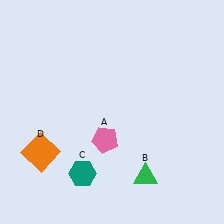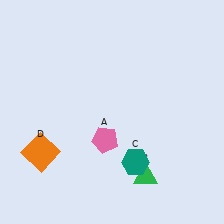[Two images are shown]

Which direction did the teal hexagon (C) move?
The teal hexagon (C) moved right.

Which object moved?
The teal hexagon (C) moved right.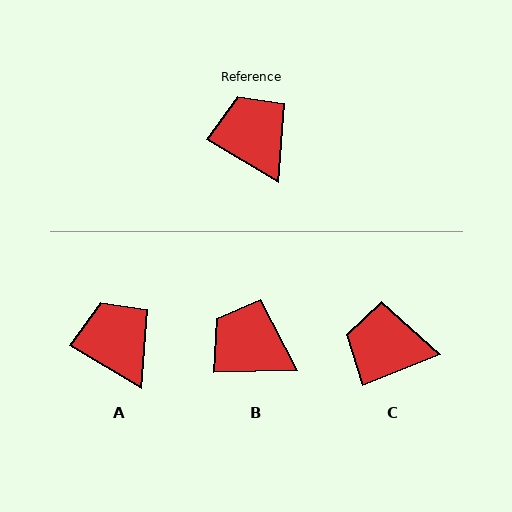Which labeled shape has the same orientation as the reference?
A.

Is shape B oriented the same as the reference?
No, it is off by about 32 degrees.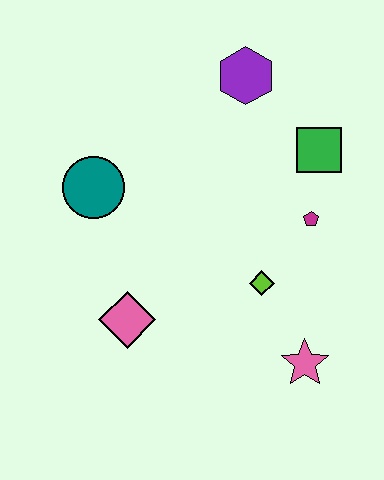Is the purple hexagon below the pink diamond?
No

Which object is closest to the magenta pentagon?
The green square is closest to the magenta pentagon.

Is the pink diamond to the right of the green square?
No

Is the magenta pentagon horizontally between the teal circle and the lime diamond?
No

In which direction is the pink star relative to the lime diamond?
The pink star is below the lime diamond.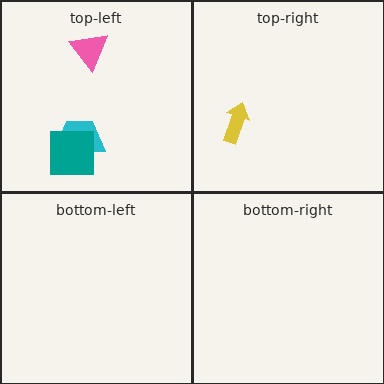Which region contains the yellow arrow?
The top-right region.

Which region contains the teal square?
The top-left region.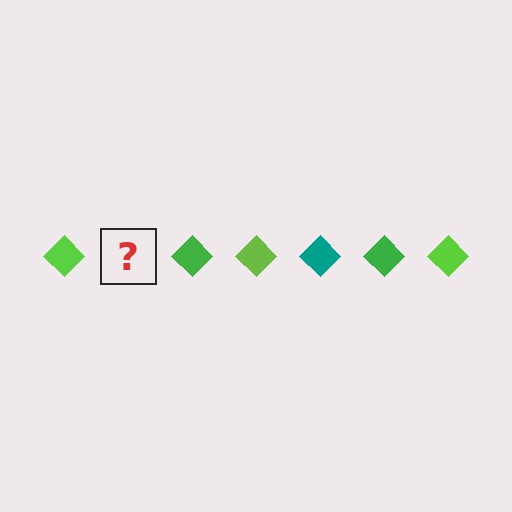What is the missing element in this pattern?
The missing element is a teal diamond.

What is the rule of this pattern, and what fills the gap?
The rule is that the pattern cycles through lime, teal, green diamonds. The gap should be filled with a teal diamond.